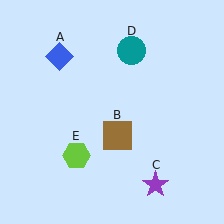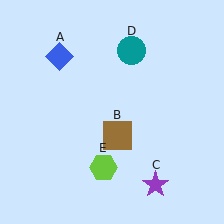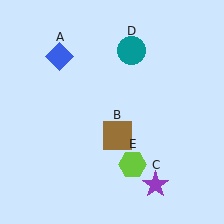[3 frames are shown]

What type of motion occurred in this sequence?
The lime hexagon (object E) rotated counterclockwise around the center of the scene.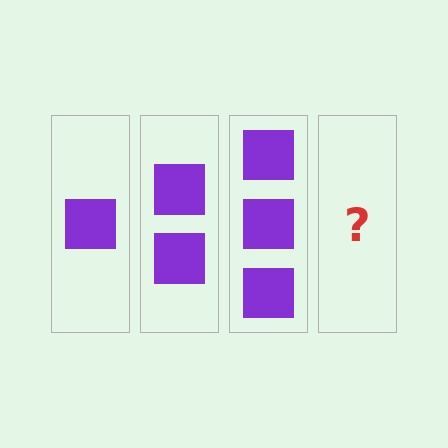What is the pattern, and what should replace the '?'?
The pattern is that each step adds one more square. The '?' should be 4 squares.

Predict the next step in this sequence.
The next step is 4 squares.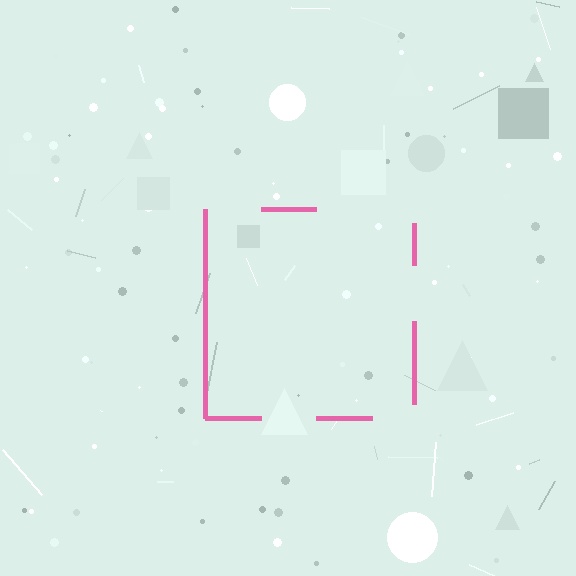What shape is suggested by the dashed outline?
The dashed outline suggests a square.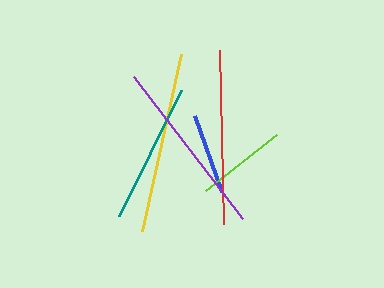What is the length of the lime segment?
The lime segment is approximately 90 pixels long.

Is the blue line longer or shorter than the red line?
The red line is longer than the blue line.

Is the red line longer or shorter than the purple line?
The purple line is longer than the red line.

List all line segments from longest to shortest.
From longest to shortest: yellow, purple, red, teal, lime, blue.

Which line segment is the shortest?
The blue line is the shortest at approximately 80 pixels.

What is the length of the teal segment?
The teal segment is approximately 141 pixels long.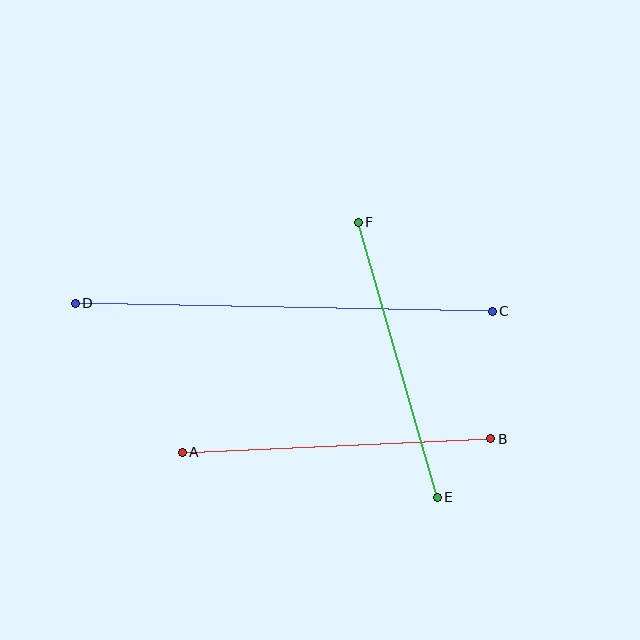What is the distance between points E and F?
The distance is approximately 286 pixels.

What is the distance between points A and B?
The distance is approximately 309 pixels.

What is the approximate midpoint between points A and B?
The midpoint is at approximately (337, 446) pixels.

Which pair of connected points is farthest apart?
Points C and D are farthest apart.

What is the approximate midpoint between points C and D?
The midpoint is at approximately (284, 307) pixels.